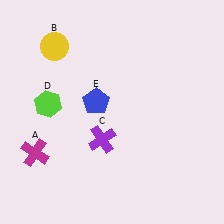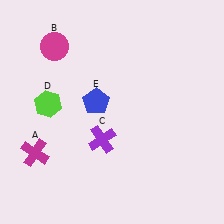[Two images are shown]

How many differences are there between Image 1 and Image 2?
There is 1 difference between the two images.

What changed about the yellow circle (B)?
In Image 1, B is yellow. In Image 2, it changed to magenta.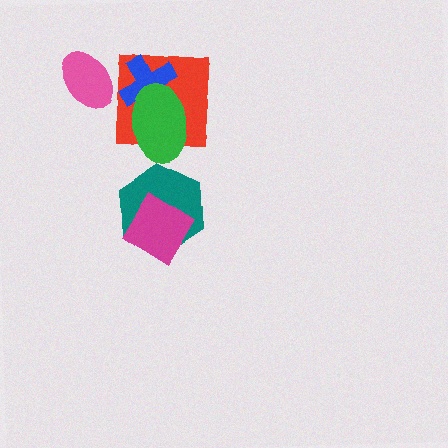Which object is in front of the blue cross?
The green ellipse is in front of the blue cross.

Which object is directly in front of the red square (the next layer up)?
The blue cross is directly in front of the red square.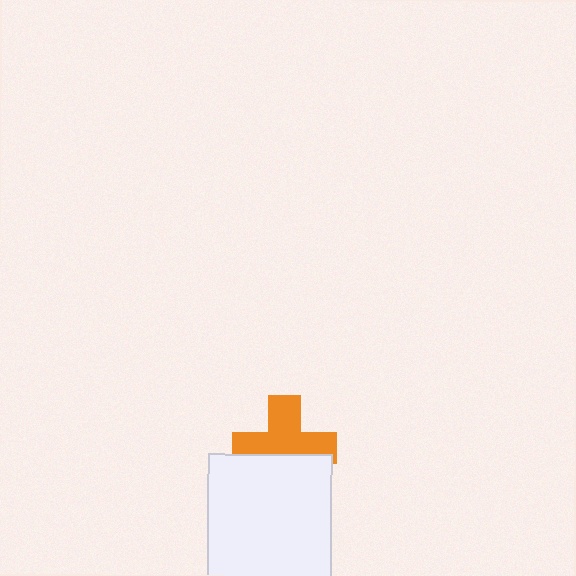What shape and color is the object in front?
The object in front is a white square.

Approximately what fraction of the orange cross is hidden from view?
Roughly 38% of the orange cross is hidden behind the white square.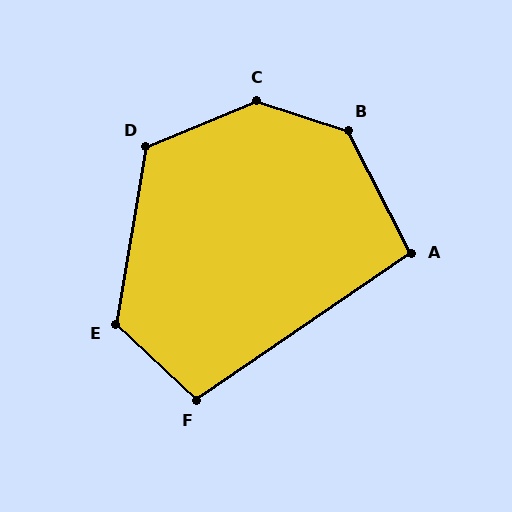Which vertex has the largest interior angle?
C, at approximately 139 degrees.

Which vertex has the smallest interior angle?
A, at approximately 97 degrees.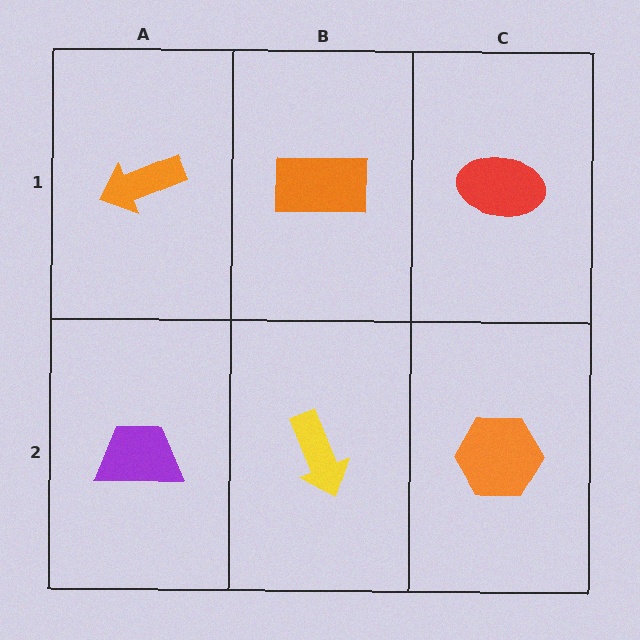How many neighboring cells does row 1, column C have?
2.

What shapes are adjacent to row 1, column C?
An orange hexagon (row 2, column C), an orange rectangle (row 1, column B).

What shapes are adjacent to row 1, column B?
A yellow arrow (row 2, column B), an orange arrow (row 1, column A), a red ellipse (row 1, column C).